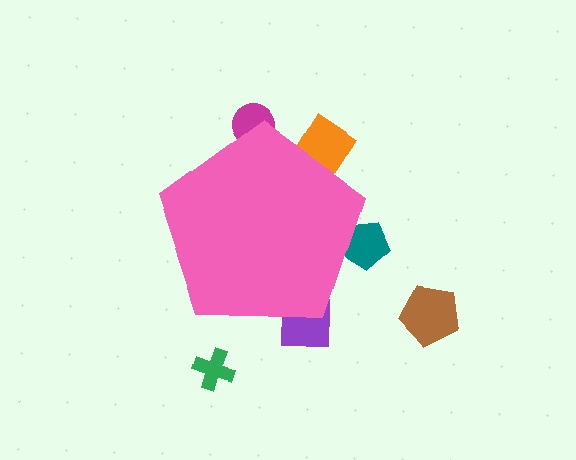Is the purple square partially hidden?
Yes, the purple square is partially hidden behind the pink pentagon.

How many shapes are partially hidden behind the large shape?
4 shapes are partially hidden.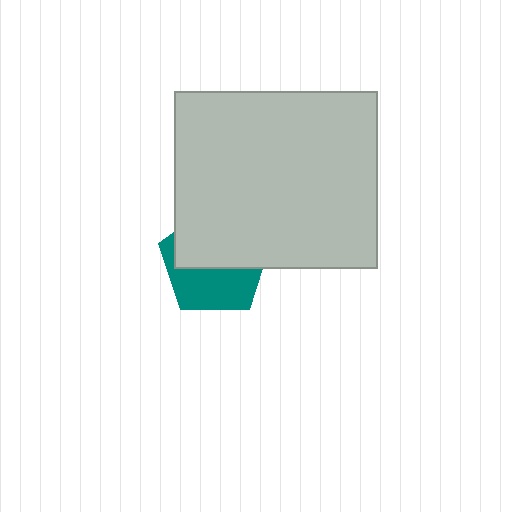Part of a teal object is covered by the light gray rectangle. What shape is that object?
It is a pentagon.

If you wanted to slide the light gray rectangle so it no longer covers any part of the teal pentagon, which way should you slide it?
Slide it up — that is the most direct way to separate the two shapes.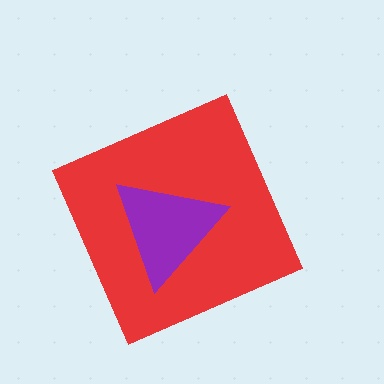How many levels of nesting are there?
2.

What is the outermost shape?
The red diamond.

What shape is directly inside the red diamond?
The purple triangle.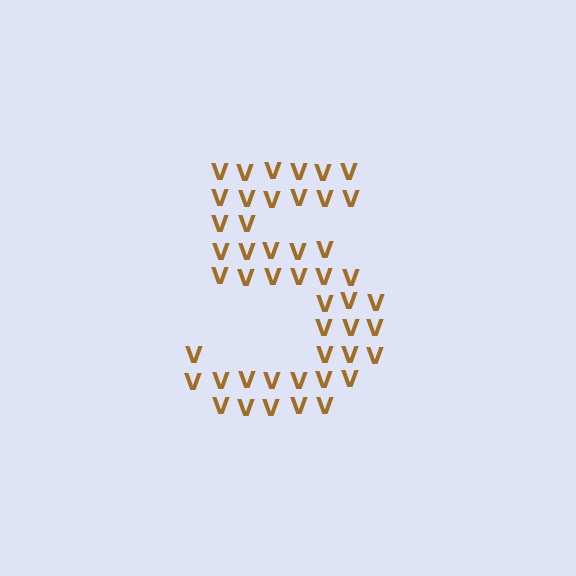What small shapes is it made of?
It is made of small letter V's.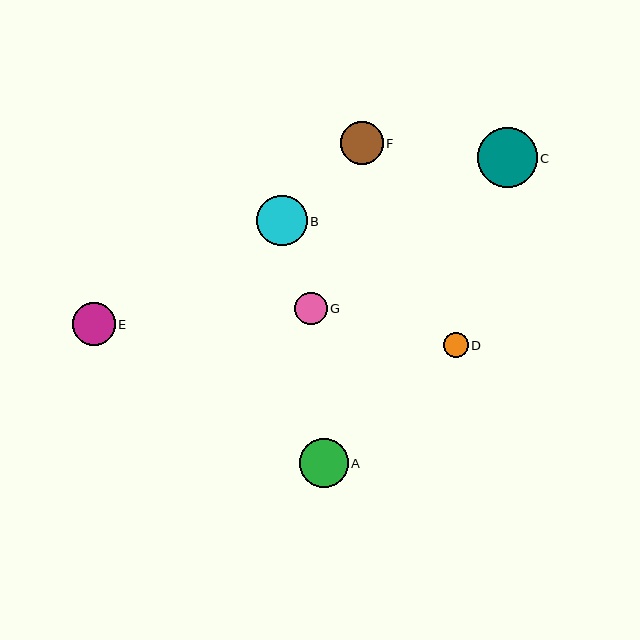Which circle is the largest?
Circle C is the largest with a size of approximately 60 pixels.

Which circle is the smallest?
Circle D is the smallest with a size of approximately 25 pixels.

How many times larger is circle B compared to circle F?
Circle B is approximately 1.2 times the size of circle F.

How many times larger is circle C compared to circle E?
Circle C is approximately 1.4 times the size of circle E.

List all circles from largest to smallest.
From largest to smallest: C, B, A, F, E, G, D.